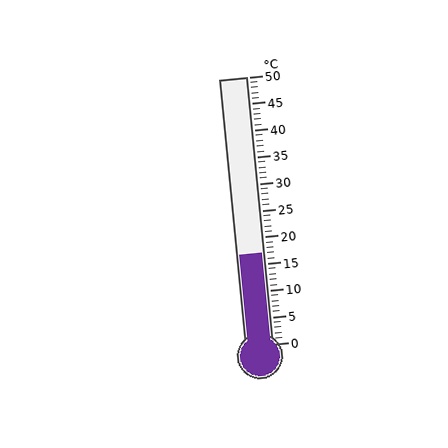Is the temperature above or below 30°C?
The temperature is below 30°C.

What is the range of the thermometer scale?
The thermometer scale ranges from 0°C to 50°C.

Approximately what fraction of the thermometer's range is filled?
The thermometer is filled to approximately 35% of its range.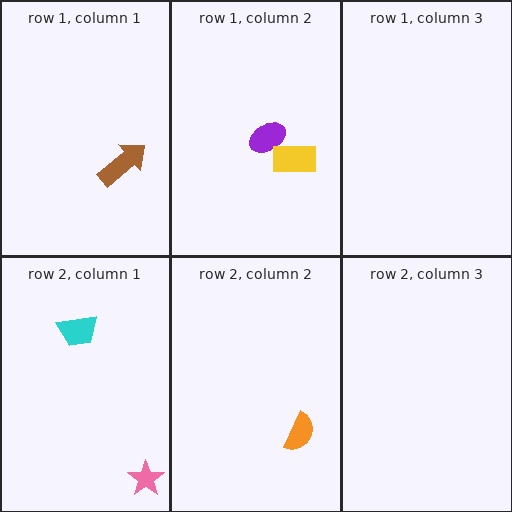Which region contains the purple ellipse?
The row 1, column 2 region.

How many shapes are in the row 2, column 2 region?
1.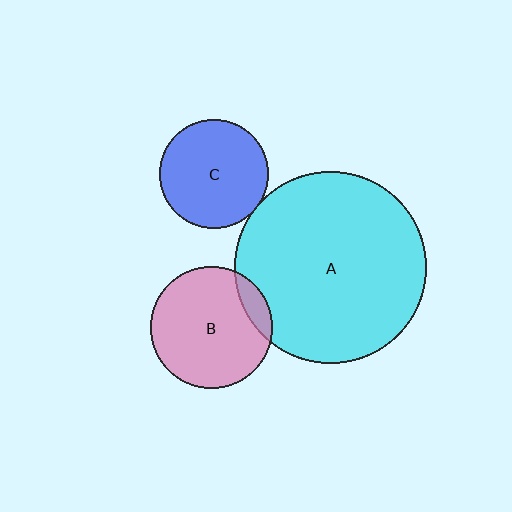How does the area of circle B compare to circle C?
Approximately 1.2 times.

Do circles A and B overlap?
Yes.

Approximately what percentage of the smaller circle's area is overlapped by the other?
Approximately 10%.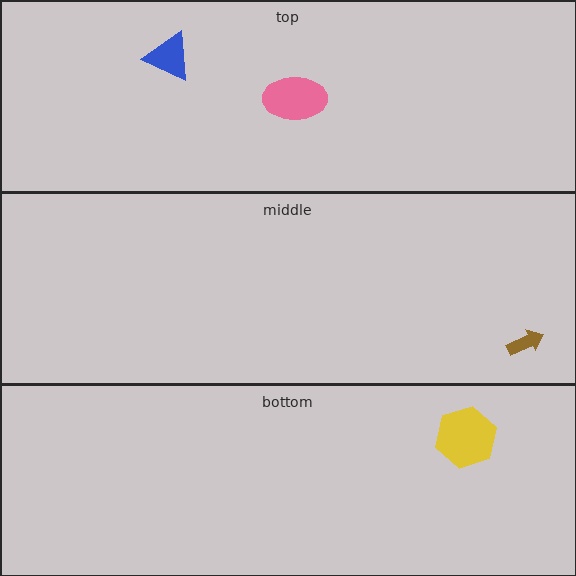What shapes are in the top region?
The blue triangle, the pink ellipse.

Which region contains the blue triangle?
The top region.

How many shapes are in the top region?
2.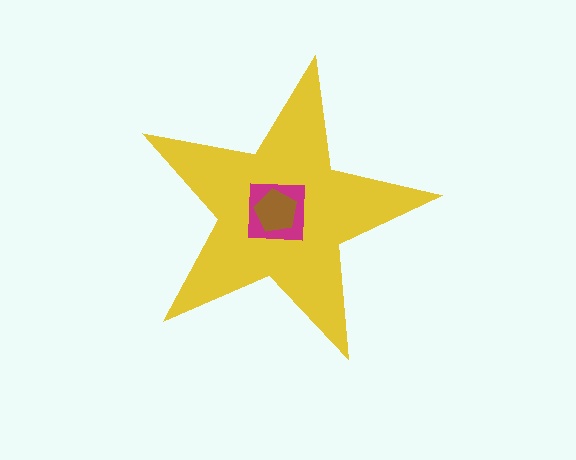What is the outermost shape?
The yellow star.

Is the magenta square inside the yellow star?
Yes.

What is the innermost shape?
The brown pentagon.